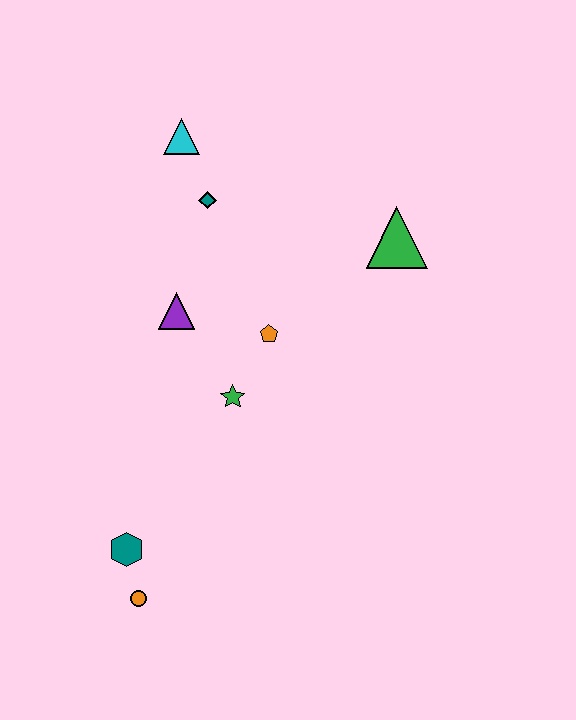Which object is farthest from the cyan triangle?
The orange circle is farthest from the cyan triangle.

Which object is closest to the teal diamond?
The cyan triangle is closest to the teal diamond.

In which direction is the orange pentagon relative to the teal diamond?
The orange pentagon is below the teal diamond.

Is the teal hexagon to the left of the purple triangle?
Yes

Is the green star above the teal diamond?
No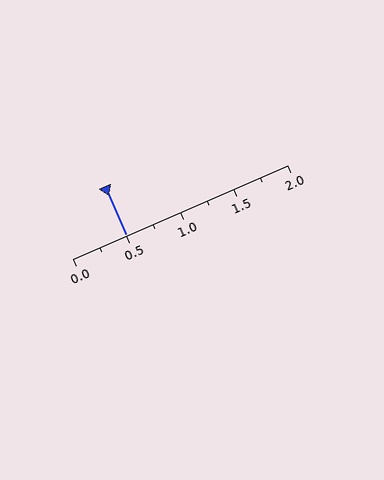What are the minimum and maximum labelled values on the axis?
The axis runs from 0.0 to 2.0.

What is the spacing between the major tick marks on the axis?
The major ticks are spaced 0.5 apart.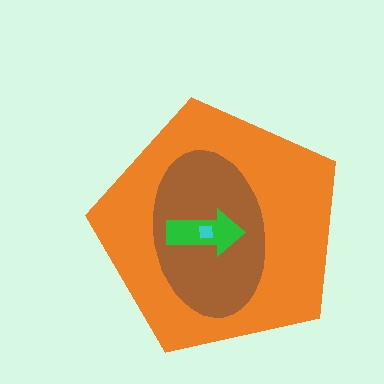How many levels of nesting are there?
4.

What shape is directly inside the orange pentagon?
The brown ellipse.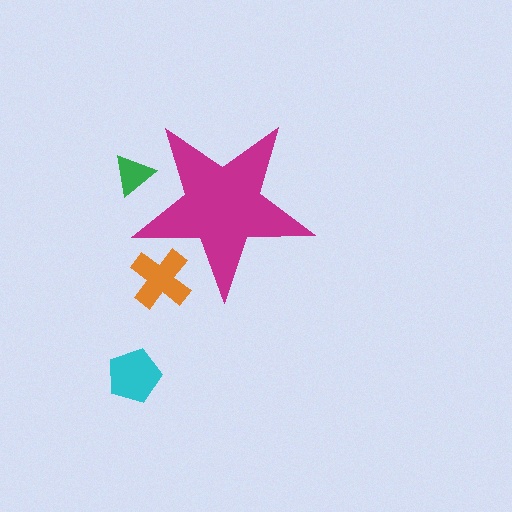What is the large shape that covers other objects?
A magenta star.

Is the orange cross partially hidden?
Yes, the orange cross is partially hidden behind the magenta star.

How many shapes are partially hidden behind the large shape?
2 shapes are partially hidden.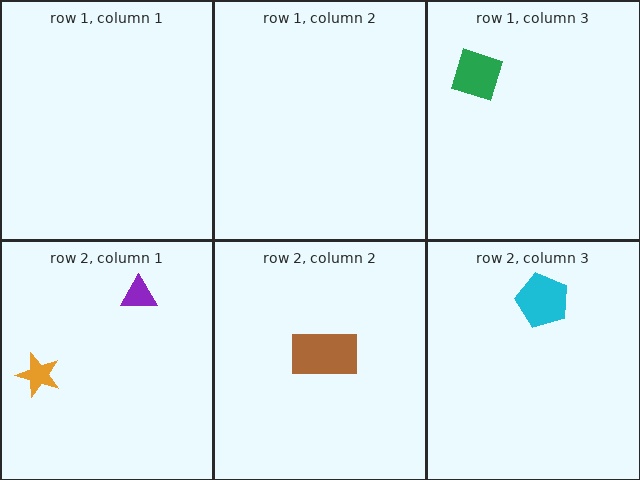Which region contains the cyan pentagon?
The row 2, column 3 region.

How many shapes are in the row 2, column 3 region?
1.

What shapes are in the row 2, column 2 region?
The brown rectangle.